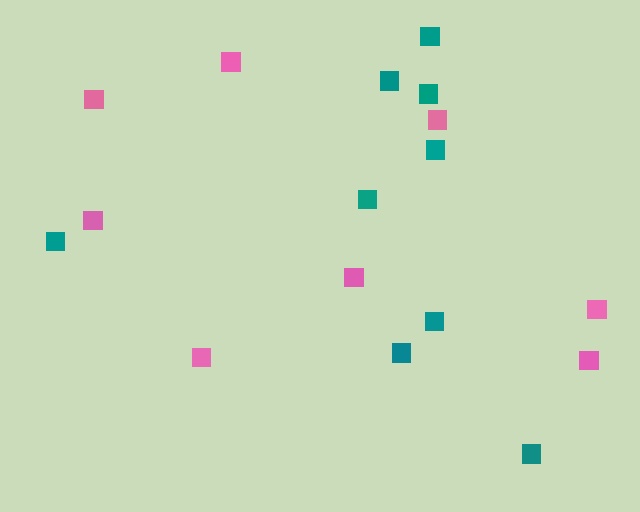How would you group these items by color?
There are 2 groups: one group of teal squares (9) and one group of pink squares (8).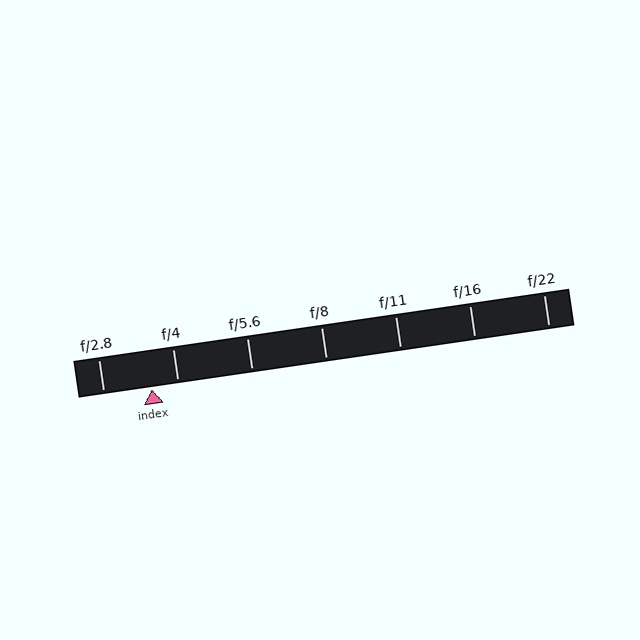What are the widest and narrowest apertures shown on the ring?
The widest aperture shown is f/2.8 and the narrowest is f/22.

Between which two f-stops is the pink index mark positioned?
The index mark is between f/2.8 and f/4.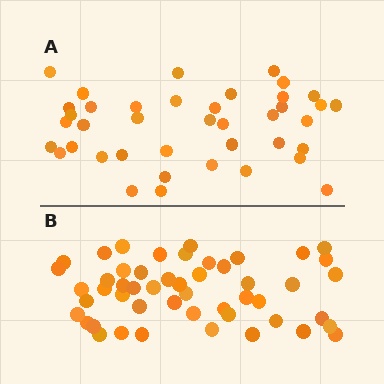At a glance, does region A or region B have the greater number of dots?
Region B (the bottom region) has more dots.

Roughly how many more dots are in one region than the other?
Region B has roughly 10 or so more dots than region A.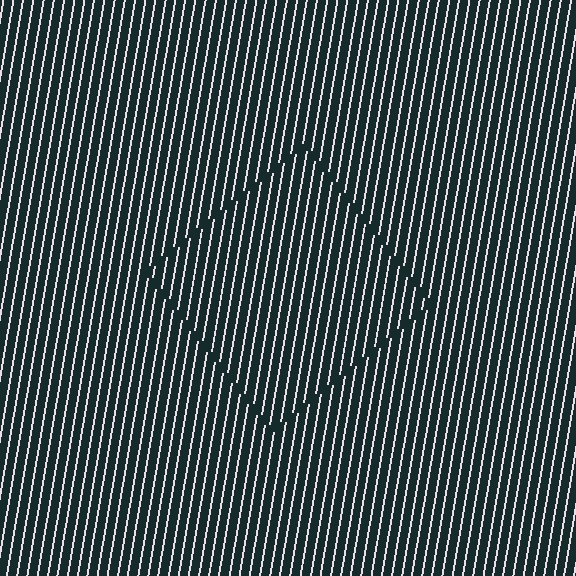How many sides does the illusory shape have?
4 sides — the line-ends trace a square.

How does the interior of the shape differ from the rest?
The interior of the shape contains the same grating, shifted by half a period — the contour is defined by the phase discontinuity where line-ends from the inner and outer gratings abut.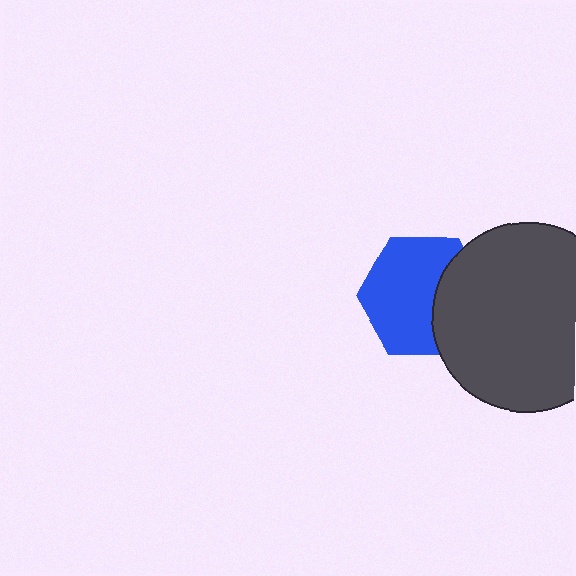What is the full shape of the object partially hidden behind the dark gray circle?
The partially hidden object is a blue hexagon.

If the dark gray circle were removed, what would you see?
You would see the complete blue hexagon.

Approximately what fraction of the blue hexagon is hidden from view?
Roughly 33% of the blue hexagon is hidden behind the dark gray circle.